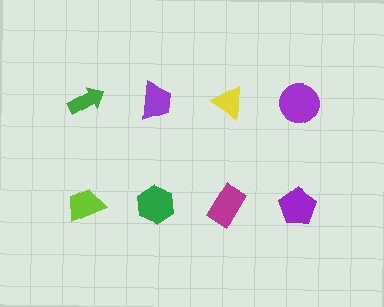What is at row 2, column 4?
A purple pentagon.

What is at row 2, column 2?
A green hexagon.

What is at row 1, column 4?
A purple circle.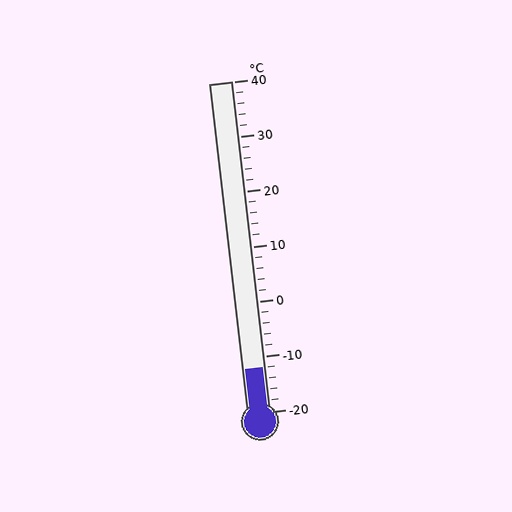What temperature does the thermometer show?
The thermometer shows approximately -12°C.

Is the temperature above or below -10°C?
The temperature is below -10°C.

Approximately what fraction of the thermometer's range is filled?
The thermometer is filled to approximately 15% of its range.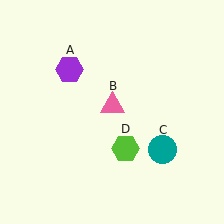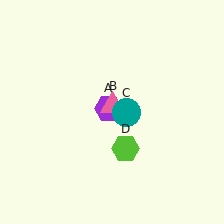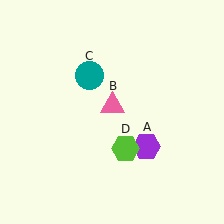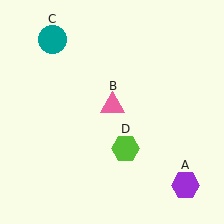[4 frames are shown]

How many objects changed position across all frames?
2 objects changed position: purple hexagon (object A), teal circle (object C).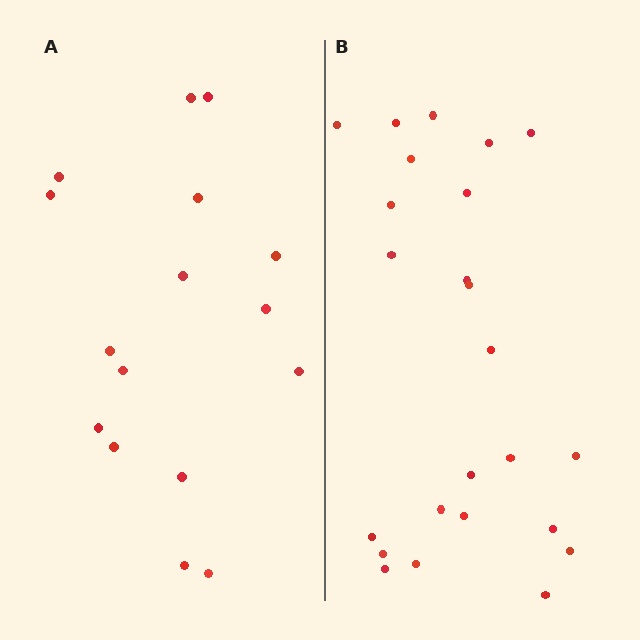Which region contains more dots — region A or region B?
Region B (the right region) has more dots.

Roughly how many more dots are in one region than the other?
Region B has roughly 8 or so more dots than region A.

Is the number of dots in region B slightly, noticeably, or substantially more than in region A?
Region B has substantially more. The ratio is roughly 1.5 to 1.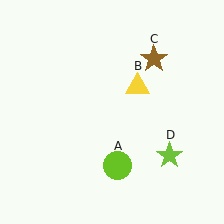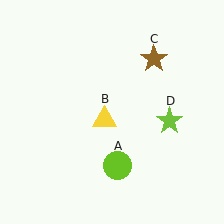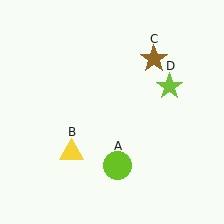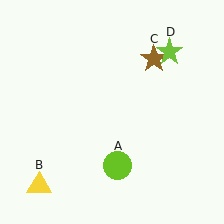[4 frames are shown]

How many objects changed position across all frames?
2 objects changed position: yellow triangle (object B), lime star (object D).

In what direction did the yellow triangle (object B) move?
The yellow triangle (object B) moved down and to the left.